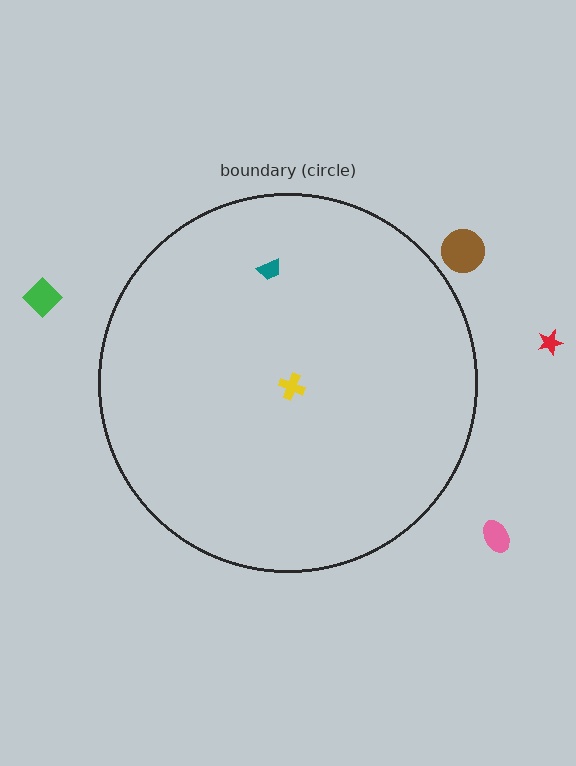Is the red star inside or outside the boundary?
Outside.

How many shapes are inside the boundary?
2 inside, 4 outside.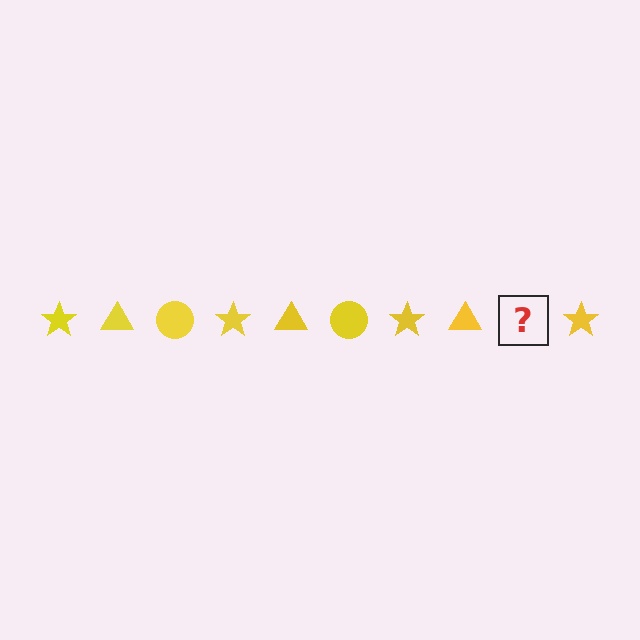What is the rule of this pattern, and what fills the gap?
The rule is that the pattern cycles through star, triangle, circle shapes in yellow. The gap should be filled with a yellow circle.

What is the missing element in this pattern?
The missing element is a yellow circle.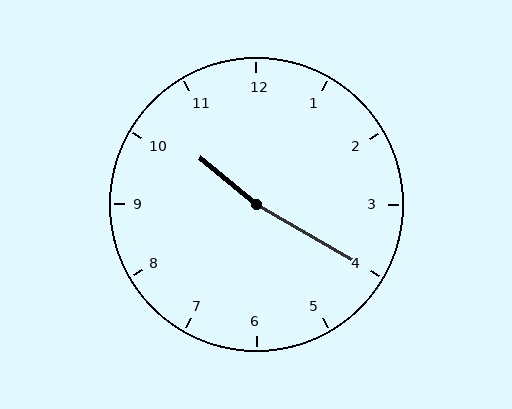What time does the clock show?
10:20.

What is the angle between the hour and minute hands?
Approximately 170 degrees.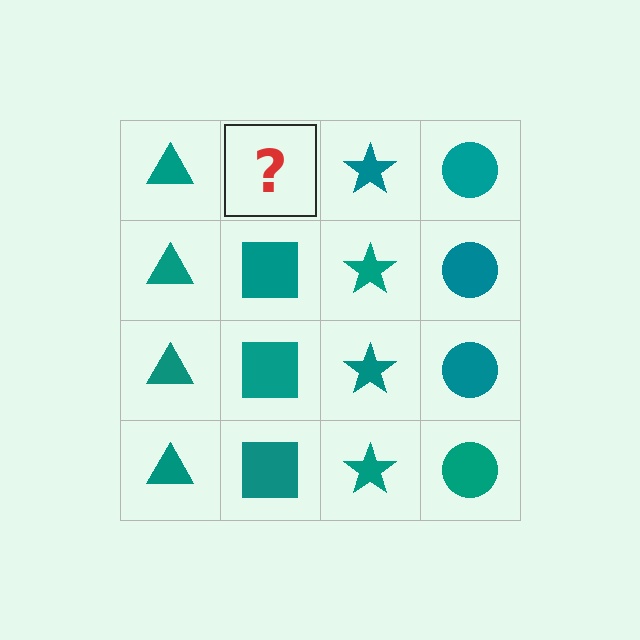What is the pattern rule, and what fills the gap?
The rule is that each column has a consistent shape. The gap should be filled with a teal square.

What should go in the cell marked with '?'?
The missing cell should contain a teal square.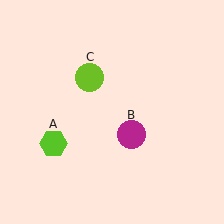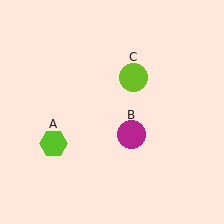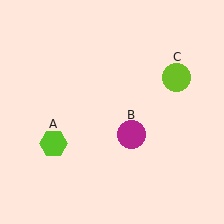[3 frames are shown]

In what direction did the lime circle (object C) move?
The lime circle (object C) moved right.